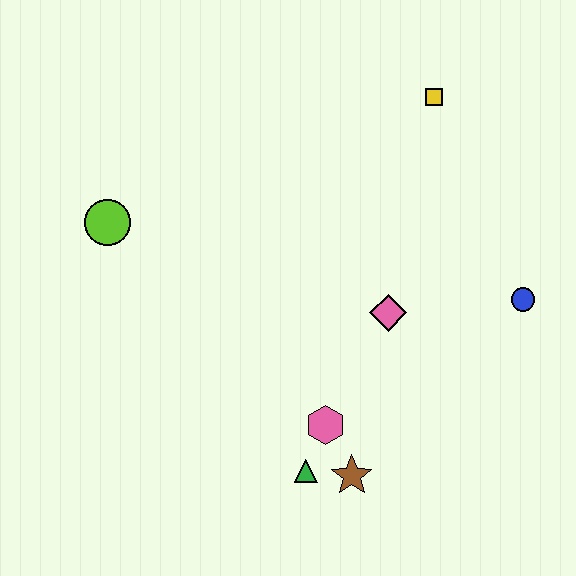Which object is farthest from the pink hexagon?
The yellow square is farthest from the pink hexagon.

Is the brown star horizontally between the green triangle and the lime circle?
No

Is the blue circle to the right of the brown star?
Yes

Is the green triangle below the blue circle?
Yes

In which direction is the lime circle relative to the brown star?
The lime circle is above the brown star.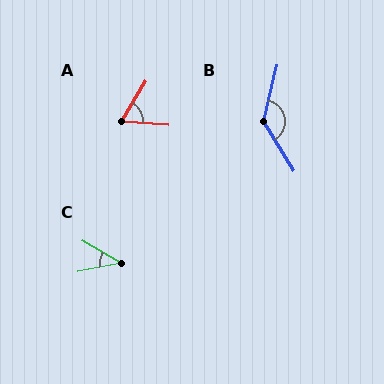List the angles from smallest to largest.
C (40°), A (63°), B (136°).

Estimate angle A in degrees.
Approximately 63 degrees.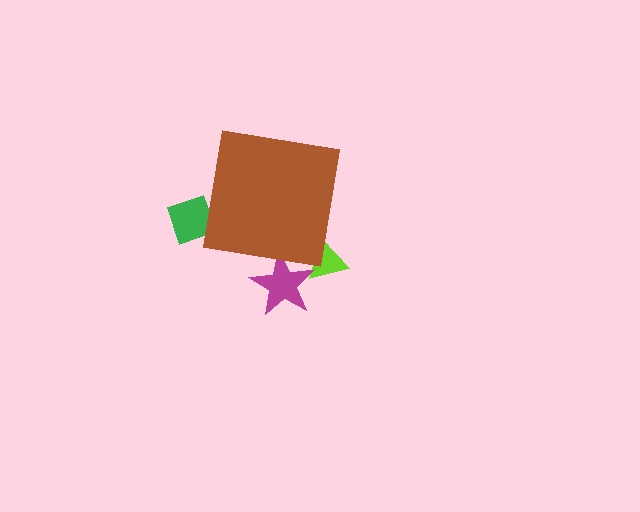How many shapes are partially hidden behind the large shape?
3 shapes are partially hidden.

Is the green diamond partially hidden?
Yes, the green diamond is partially hidden behind the brown square.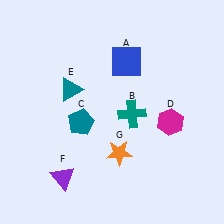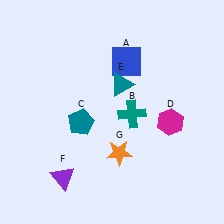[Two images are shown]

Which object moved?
The teal triangle (E) moved right.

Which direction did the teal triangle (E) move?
The teal triangle (E) moved right.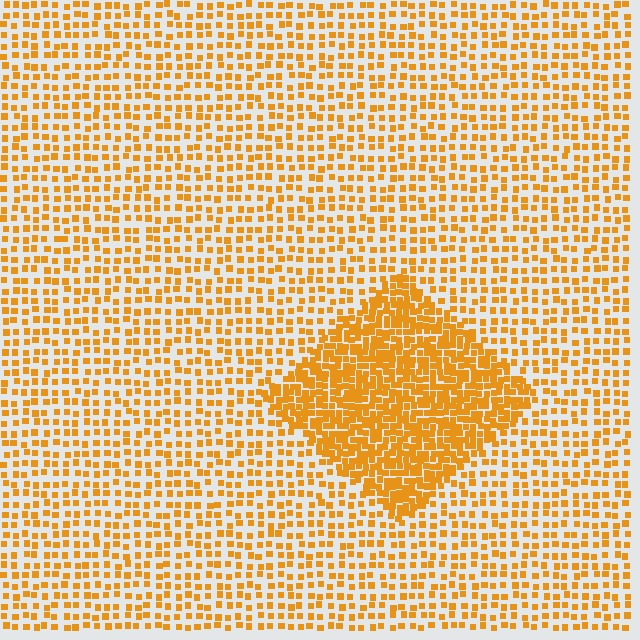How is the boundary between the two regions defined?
The boundary is defined by a change in element density (approximately 2.3x ratio). All elements are the same color, size, and shape.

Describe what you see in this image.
The image contains small orange elements arranged at two different densities. A diamond-shaped region is visible where the elements are more densely packed than the surrounding area.